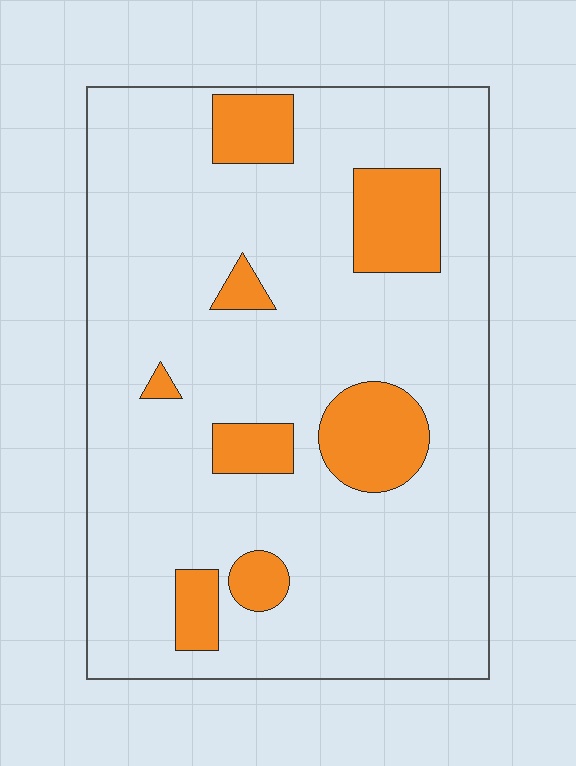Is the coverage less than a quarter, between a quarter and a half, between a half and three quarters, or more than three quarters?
Less than a quarter.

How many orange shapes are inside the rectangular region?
8.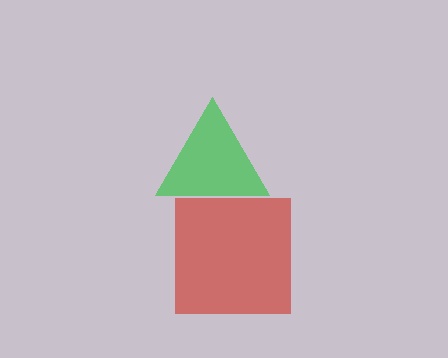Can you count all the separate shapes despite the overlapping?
Yes, there are 2 separate shapes.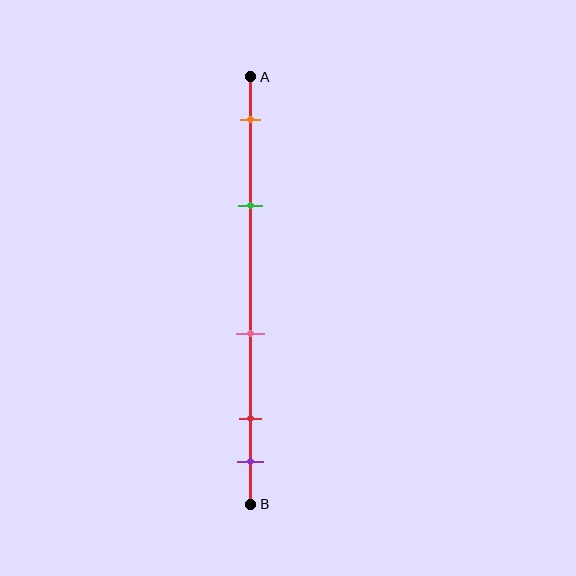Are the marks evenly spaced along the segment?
No, the marks are not evenly spaced.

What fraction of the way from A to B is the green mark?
The green mark is approximately 30% (0.3) of the way from A to B.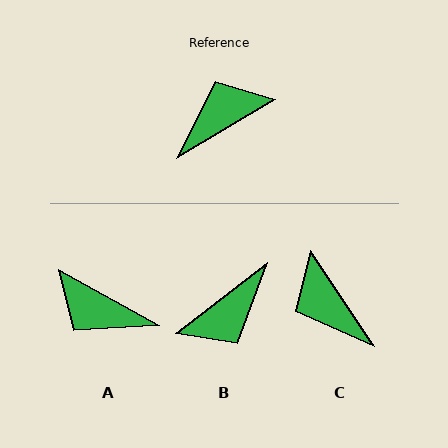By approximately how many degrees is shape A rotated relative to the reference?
Approximately 120 degrees counter-clockwise.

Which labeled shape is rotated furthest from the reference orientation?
B, about 173 degrees away.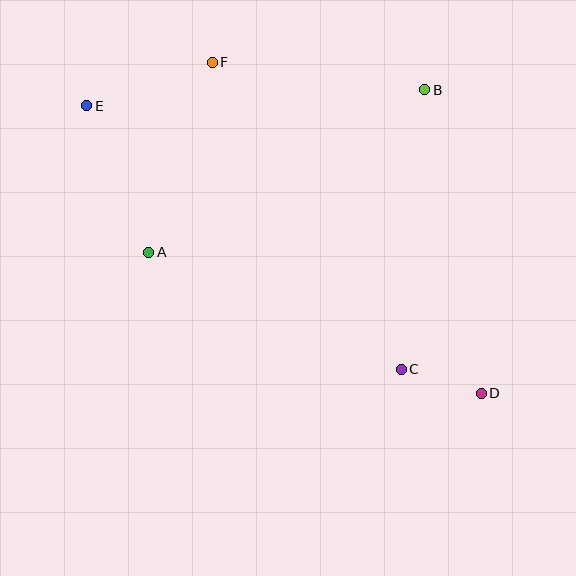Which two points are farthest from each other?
Points D and E are farthest from each other.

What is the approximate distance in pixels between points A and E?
The distance between A and E is approximately 159 pixels.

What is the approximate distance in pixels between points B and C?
The distance between B and C is approximately 280 pixels.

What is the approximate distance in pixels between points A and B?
The distance between A and B is approximately 320 pixels.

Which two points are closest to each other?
Points C and D are closest to each other.